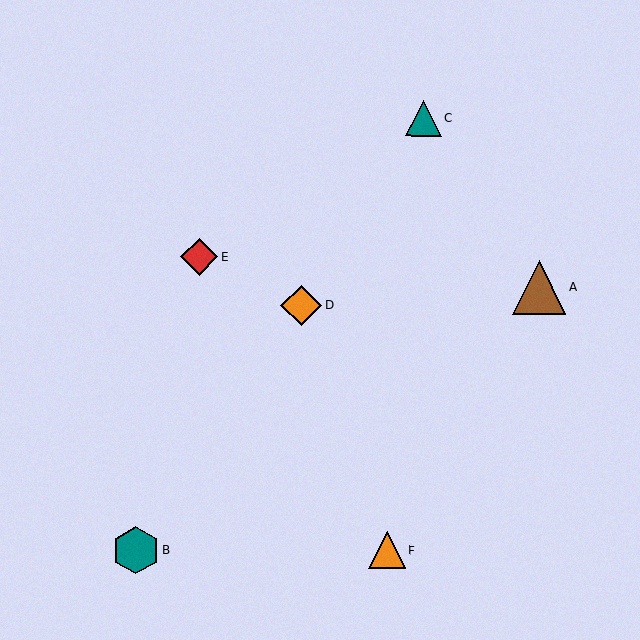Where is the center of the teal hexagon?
The center of the teal hexagon is at (136, 550).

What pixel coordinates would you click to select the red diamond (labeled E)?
Click at (199, 257) to select the red diamond E.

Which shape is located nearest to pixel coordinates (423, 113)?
The teal triangle (labeled C) at (424, 118) is nearest to that location.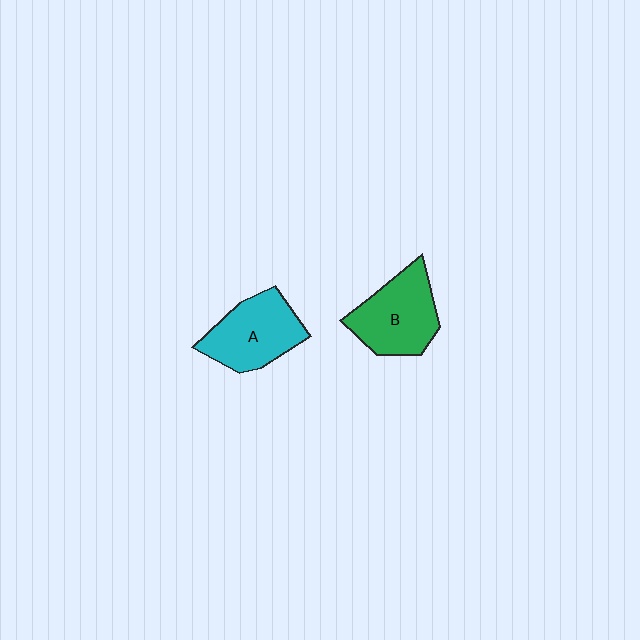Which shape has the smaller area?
Shape A (cyan).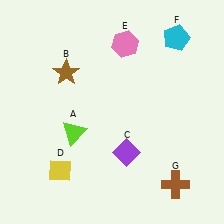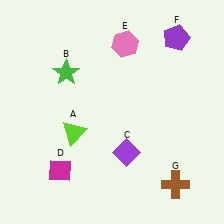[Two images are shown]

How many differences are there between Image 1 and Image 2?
There are 3 differences between the two images.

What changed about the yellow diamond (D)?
In Image 1, D is yellow. In Image 2, it changed to magenta.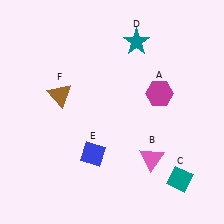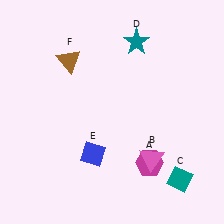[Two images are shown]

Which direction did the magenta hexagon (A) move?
The magenta hexagon (A) moved down.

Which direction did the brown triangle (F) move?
The brown triangle (F) moved up.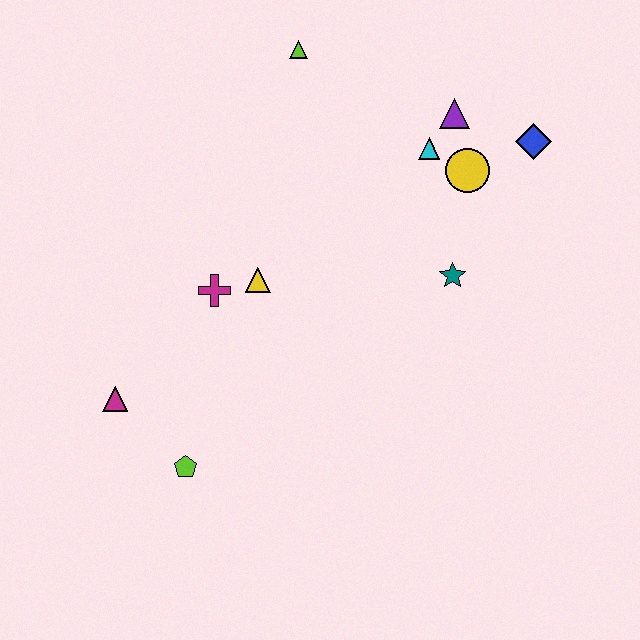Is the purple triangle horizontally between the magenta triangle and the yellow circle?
Yes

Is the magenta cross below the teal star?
Yes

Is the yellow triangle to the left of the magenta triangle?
No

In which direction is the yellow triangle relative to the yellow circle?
The yellow triangle is to the left of the yellow circle.